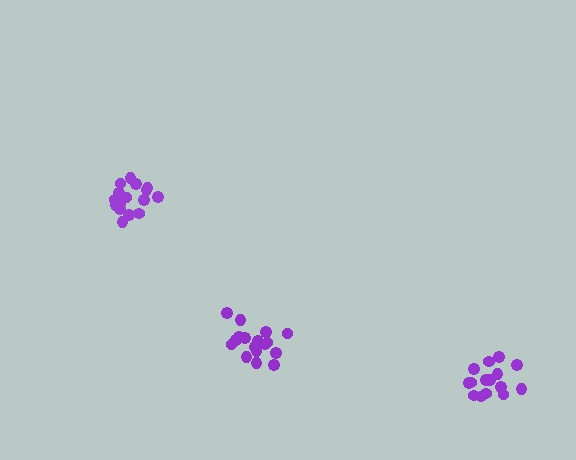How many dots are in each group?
Group 1: 16 dots, Group 2: 15 dots, Group 3: 17 dots (48 total).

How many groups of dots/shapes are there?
There are 3 groups.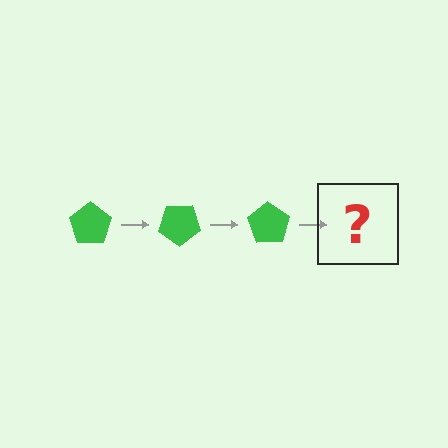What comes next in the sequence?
The next element should be a green pentagon rotated 105 degrees.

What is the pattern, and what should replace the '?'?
The pattern is that the pentagon rotates 35 degrees each step. The '?' should be a green pentagon rotated 105 degrees.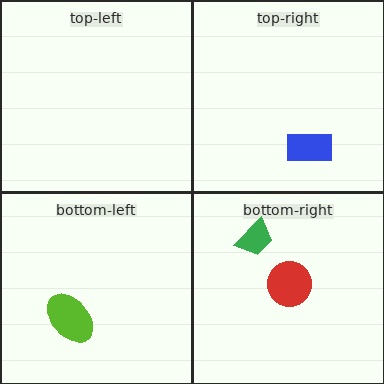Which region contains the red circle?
The bottom-right region.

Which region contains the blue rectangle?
The top-right region.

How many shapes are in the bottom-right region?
2.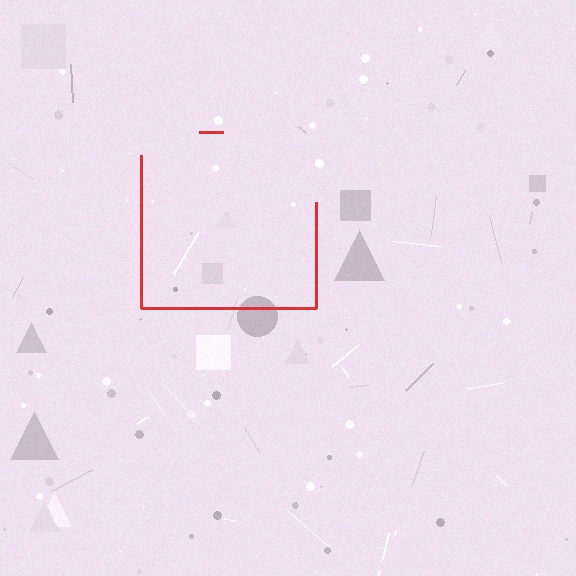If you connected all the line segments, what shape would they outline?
They would outline a square.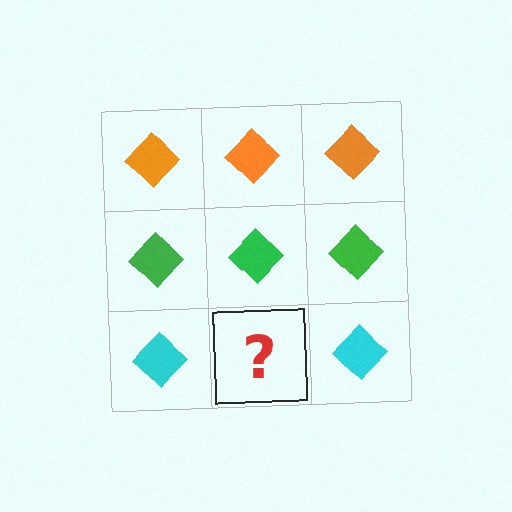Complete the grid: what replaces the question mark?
The question mark should be replaced with a cyan diamond.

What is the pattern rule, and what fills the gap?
The rule is that each row has a consistent color. The gap should be filled with a cyan diamond.